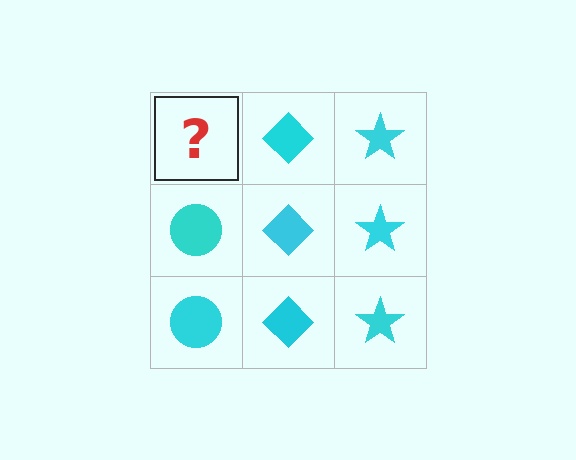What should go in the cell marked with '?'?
The missing cell should contain a cyan circle.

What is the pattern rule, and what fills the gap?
The rule is that each column has a consistent shape. The gap should be filled with a cyan circle.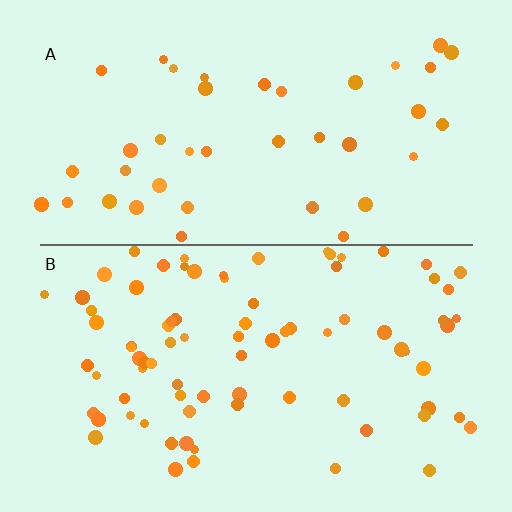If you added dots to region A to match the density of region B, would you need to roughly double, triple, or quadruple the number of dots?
Approximately double.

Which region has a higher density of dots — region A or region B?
B (the bottom).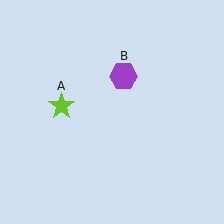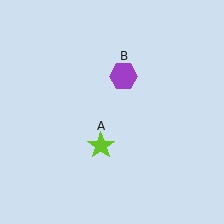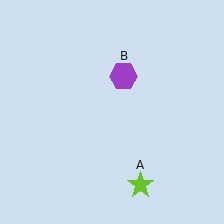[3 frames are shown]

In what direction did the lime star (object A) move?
The lime star (object A) moved down and to the right.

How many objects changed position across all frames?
1 object changed position: lime star (object A).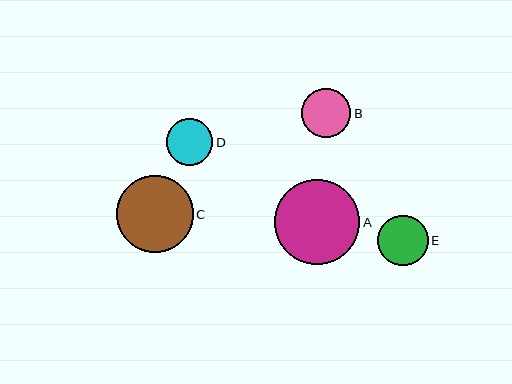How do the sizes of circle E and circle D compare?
Circle E and circle D are approximately the same size.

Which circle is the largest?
Circle A is the largest with a size of approximately 86 pixels.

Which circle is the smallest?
Circle D is the smallest with a size of approximately 46 pixels.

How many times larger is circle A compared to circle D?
Circle A is approximately 1.8 times the size of circle D.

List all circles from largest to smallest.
From largest to smallest: A, C, E, B, D.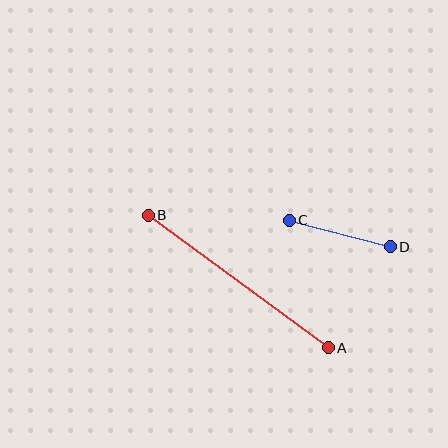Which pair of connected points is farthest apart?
Points A and B are farthest apart.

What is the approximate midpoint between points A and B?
The midpoint is at approximately (238, 282) pixels.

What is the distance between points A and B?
The distance is approximately 223 pixels.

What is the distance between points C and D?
The distance is approximately 104 pixels.